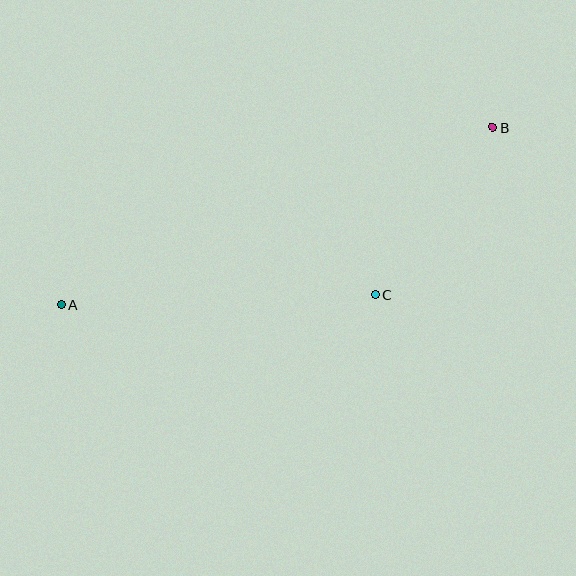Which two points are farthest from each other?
Points A and B are farthest from each other.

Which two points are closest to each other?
Points B and C are closest to each other.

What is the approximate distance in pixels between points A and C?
The distance between A and C is approximately 314 pixels.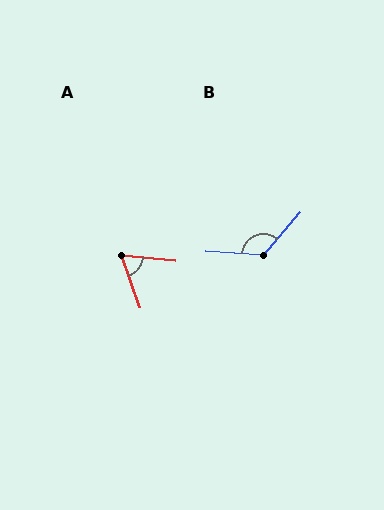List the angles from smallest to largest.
A (66°), B (128°).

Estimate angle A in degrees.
Approximately 66 degrees.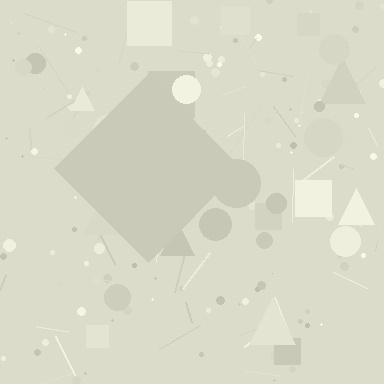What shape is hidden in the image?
A diamond is hidden in the image.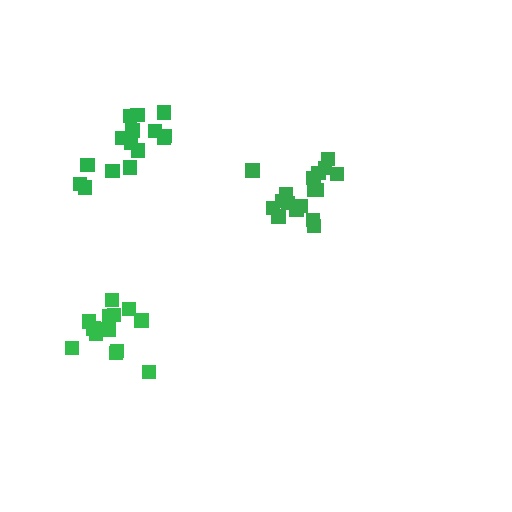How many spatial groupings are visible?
There are 3 spatial groupings.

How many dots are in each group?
Group 1: 15 dots, Group 2: 13 dots, Group 3: 17 dots (45 total).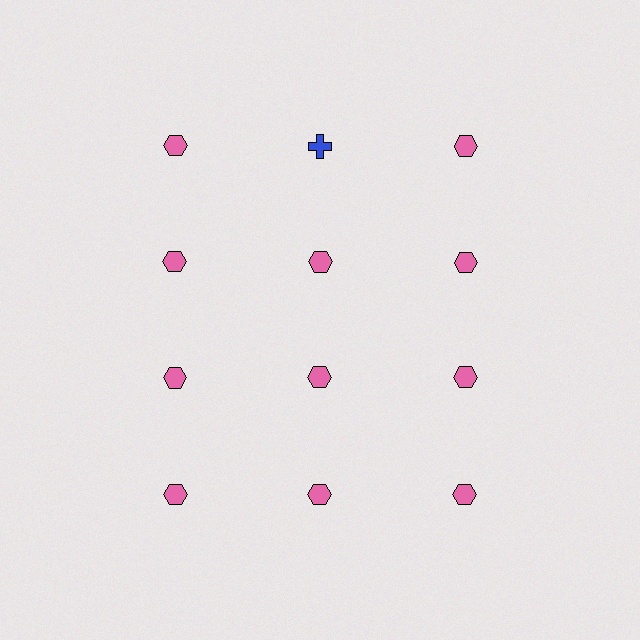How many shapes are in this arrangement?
There are 12 shapes arranged in a grid pattern.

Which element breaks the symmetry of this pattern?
The blue cross in the top row, second from left column breaks the symmetry. All other shapes are pink hexagons.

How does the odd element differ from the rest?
It differs in both color (blue instead of pink) and shape (cross instead of hexagon).